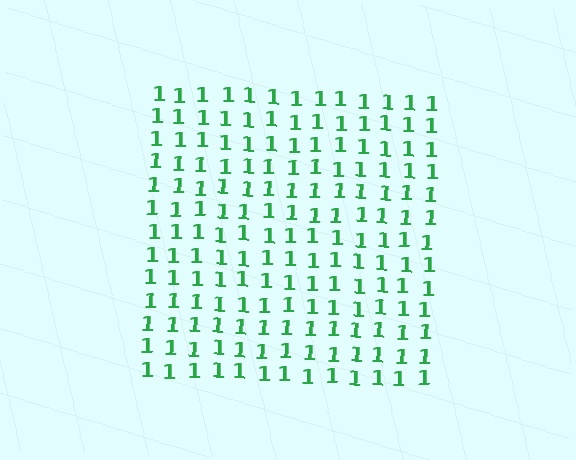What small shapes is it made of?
It is made of small digit 1's.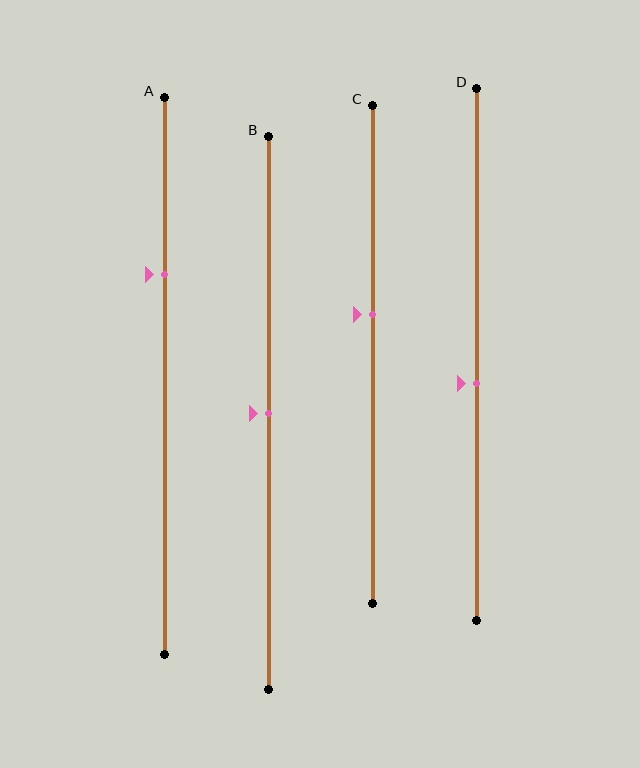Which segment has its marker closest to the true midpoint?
Segment B has its marker closest to the true midpoint.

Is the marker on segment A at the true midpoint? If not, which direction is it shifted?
No, the marker on segment A is shifted upward by about 18% of the segment length.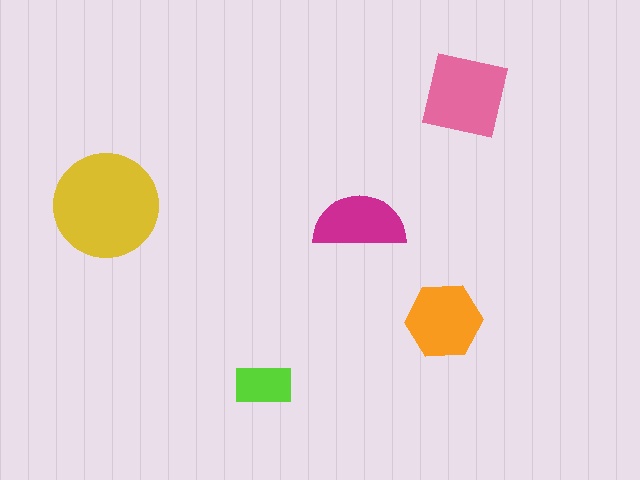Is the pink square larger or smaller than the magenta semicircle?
Larger.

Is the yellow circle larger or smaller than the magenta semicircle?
Larger.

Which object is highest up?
The pink square is topmost.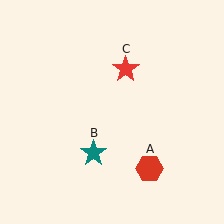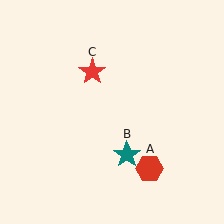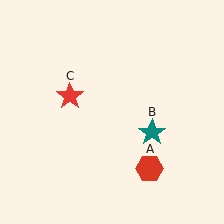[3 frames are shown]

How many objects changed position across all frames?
2 objects changed position: teal star (object B), red star (object C).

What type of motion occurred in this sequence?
The teal star (object B), red star (object C) rotated counterclockwise around the center of the scene.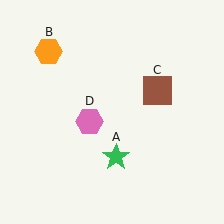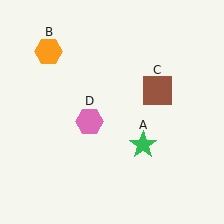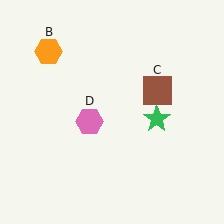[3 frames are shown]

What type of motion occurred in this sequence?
The green star (object A) rotated counterclockwise around the center of the scene.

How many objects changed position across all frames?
1 object changed position: green star (object A).